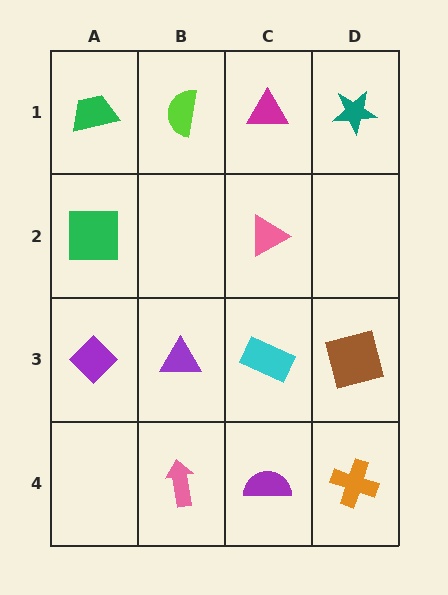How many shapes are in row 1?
4 shapes.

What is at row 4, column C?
A purple semicircle.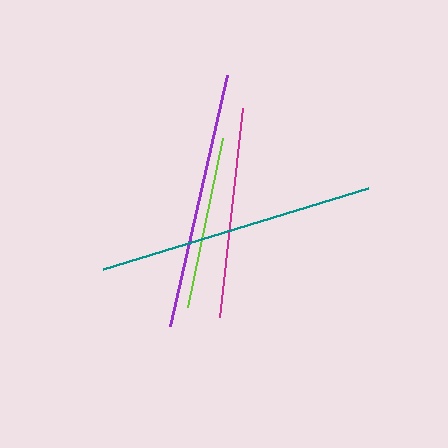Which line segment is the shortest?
The lime line is the shortest at approximately 173 pixels.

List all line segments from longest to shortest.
From longest to shortest: teal, purple, magenta, lime.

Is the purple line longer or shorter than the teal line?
The teal line is longer than the purple line.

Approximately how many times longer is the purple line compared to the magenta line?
The purple line is approximately 1.2 times the length of the magenta line.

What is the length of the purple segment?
The purple segment is approximately 257 pixels long.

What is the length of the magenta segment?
The magenta segment is approximately 210 pixels long.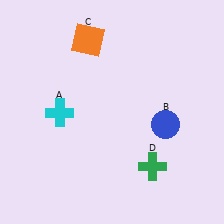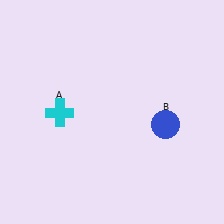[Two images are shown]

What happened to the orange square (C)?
The orange square (C) was removed in Image 2. It was in the top-left area of Image 1.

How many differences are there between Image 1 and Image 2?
There are 2 differences between the two images.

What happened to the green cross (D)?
The green cross (D) was removed in Image 2. It was in the bottom-right area of Image 1.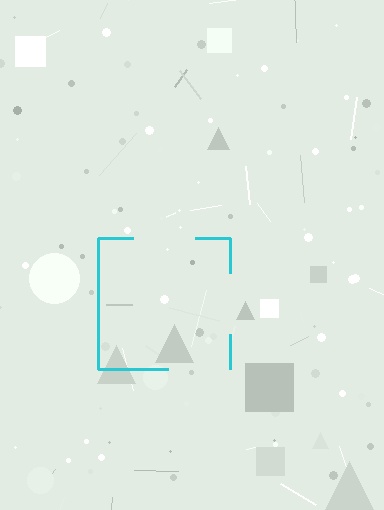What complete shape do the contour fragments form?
The contour fragments form a square.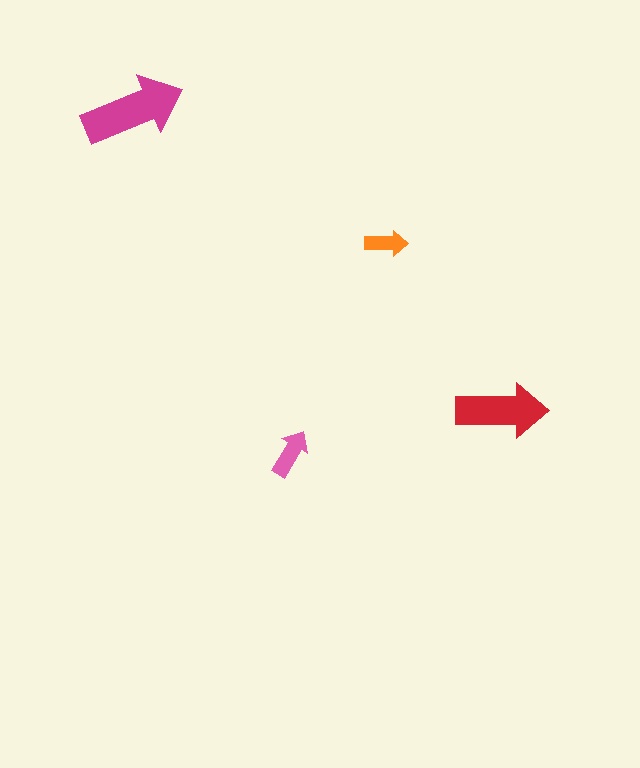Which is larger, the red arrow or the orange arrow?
The red one.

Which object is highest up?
The magenta arrow is topmost.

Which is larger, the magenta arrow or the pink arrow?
The magenta one.